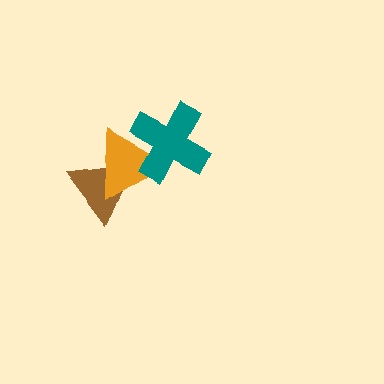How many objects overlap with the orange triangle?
2 objects overlap with the orange triangle.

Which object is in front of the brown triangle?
The orange triangle is in front of the brown triangle.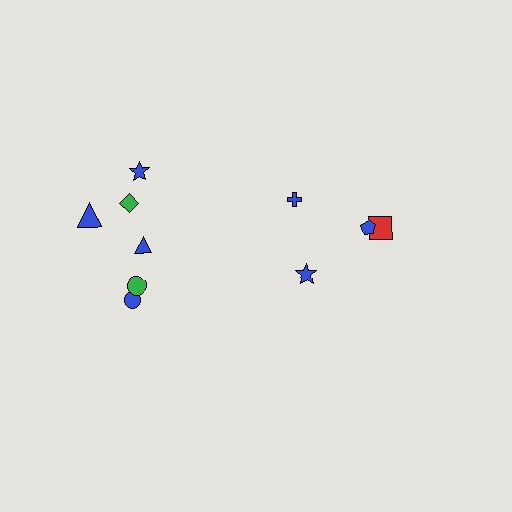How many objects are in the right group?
There are 4 objects.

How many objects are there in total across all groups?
There are 10 objects.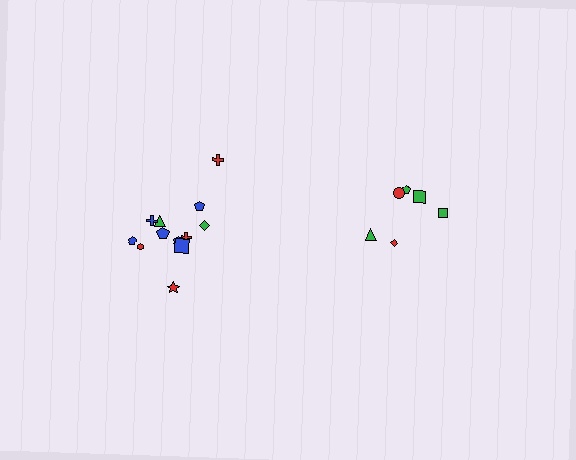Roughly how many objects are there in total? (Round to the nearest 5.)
Roughly 20 objects in total.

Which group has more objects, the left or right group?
The left group.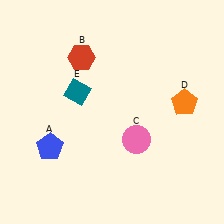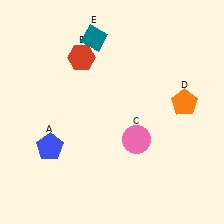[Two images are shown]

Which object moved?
The teal diamond (E) moved up.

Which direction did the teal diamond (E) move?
The teal diamond (E) moved up.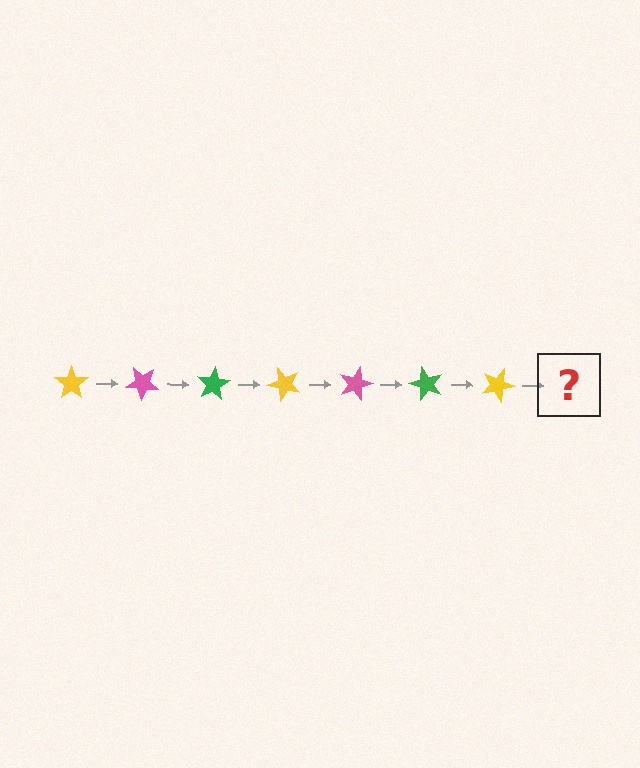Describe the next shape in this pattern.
It should be a pink star, rotated 280 degrees from the start.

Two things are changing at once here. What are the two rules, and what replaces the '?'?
The two rules are that it rotates 40 degrees each step and the color cycles through yellow, pink, and green. The '?' should be a pink star, rotated 280 degrees from the start.